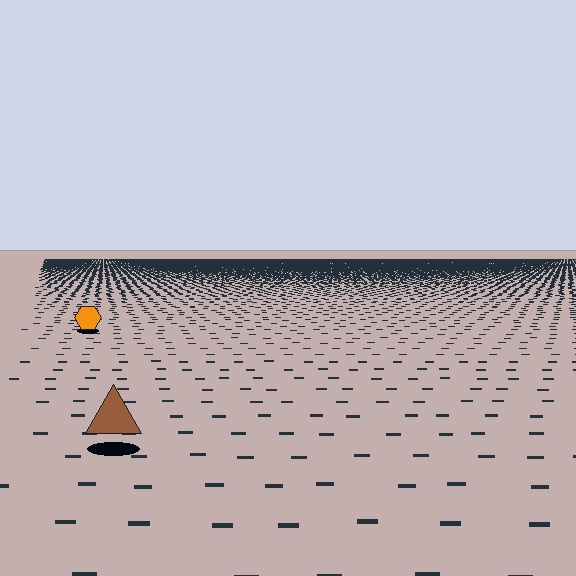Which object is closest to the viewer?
The brown triangle is closest. The texture marks near it are larger and more spread out.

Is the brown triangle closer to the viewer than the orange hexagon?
Yes. The brown triangle is closer — you can tell from the texture gradient: the ground texture is coarser near it.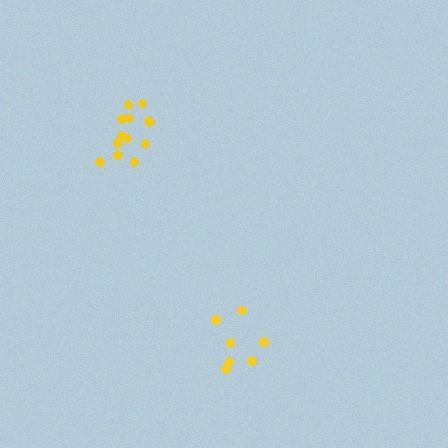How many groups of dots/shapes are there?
There are 2 groups.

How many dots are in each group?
Group 1: 7 dots, Group 2: 13 dots (20 total).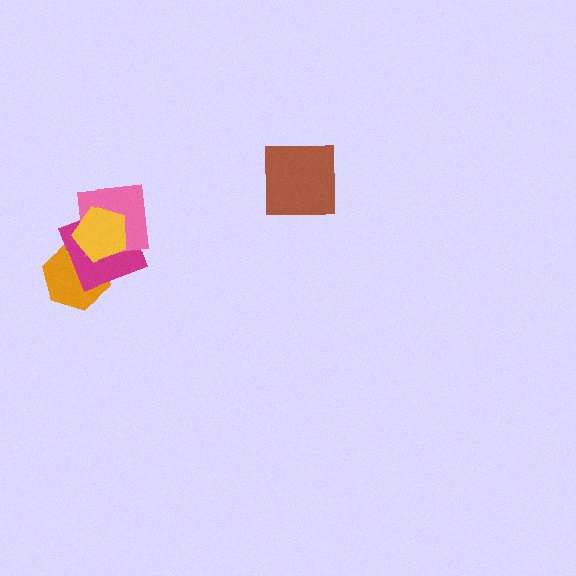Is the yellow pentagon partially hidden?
No, no other shape covers it.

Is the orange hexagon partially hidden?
Yes, it is partially covered by another shape.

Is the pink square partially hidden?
Yes, it is partially covered by another shape.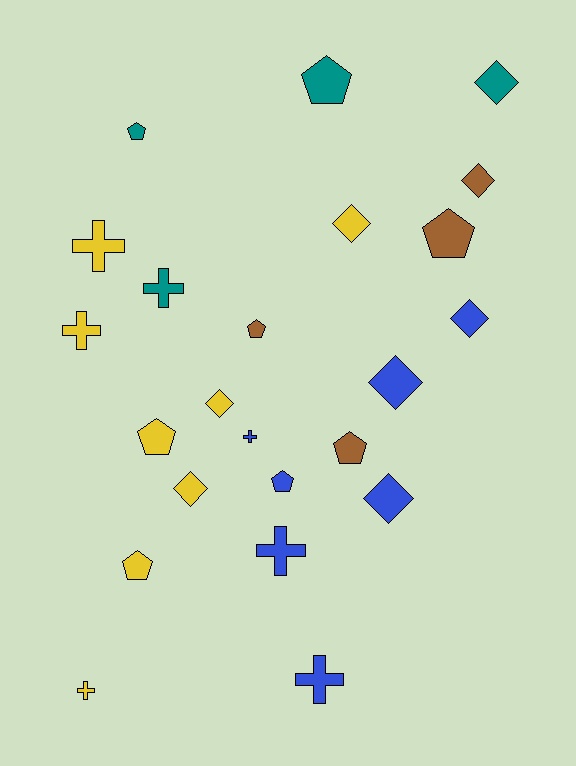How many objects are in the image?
There are 23 objects.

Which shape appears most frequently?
Diamond, with 8 objects.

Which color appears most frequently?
Yellow, with 8 objects.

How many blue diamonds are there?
There are 3 blue diamonds.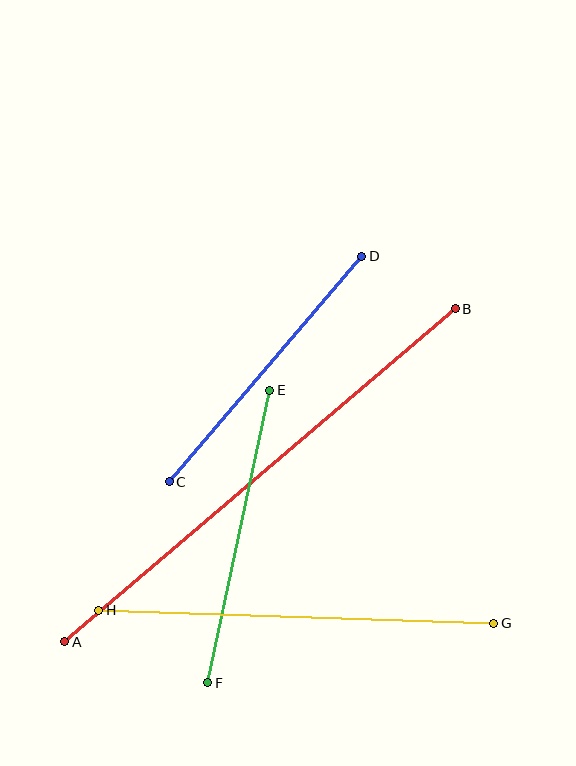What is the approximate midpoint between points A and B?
The midpoint is at approximately (260, 475) pixels.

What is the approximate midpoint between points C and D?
The midpoint is at approximately (265, 369) pixels.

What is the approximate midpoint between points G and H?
The midpoint is at approximately (296, 617) pixels.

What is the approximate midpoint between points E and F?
The midpoint is at approximately (239, 537) pixels.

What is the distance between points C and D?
The distance is approximately 297 pixels.